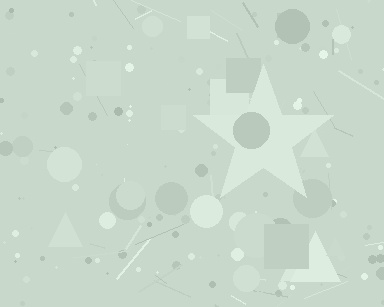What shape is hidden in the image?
A star is hidden in the image.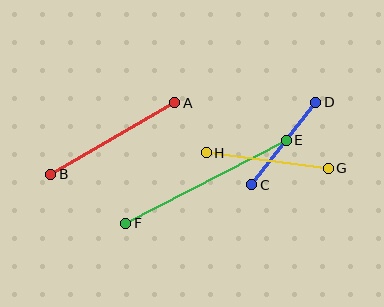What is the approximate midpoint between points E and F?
The midpoint is at approximately (206, 182) pixels.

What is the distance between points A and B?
The distance is approximately 143 pixels.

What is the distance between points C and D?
The distance is approximately 104 pixels.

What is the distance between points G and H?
The distance is approximately 123 pixels.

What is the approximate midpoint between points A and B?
The midpoint is at approximately (113, 139) pixels.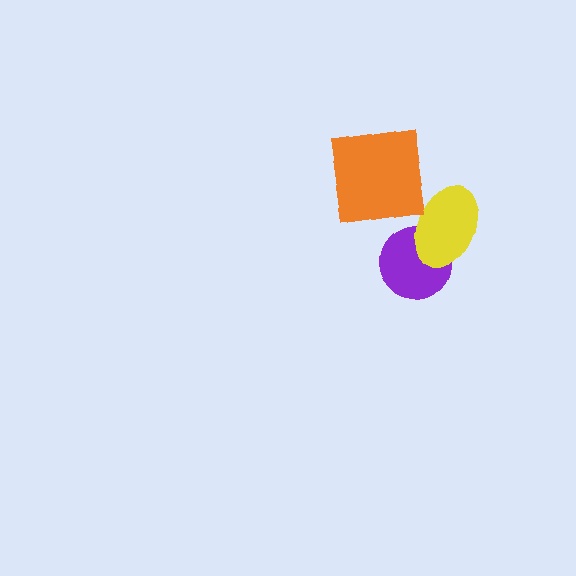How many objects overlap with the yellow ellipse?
1 object overlaps with the yellow ellipse.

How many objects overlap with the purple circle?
1 object overlaps with the purple circle.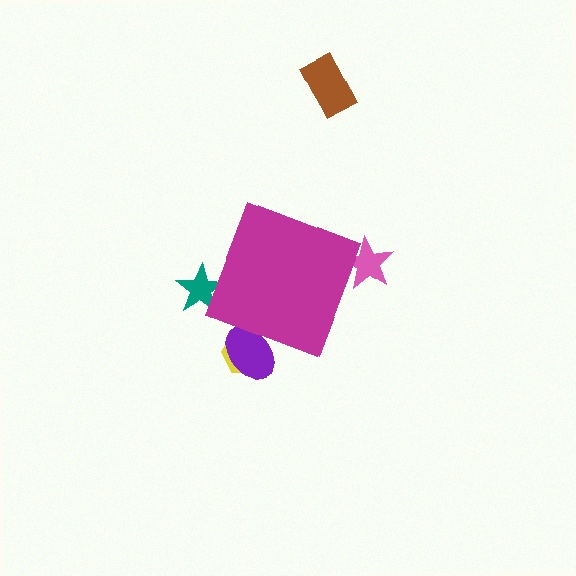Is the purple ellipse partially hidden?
Yes, the purple ellipse is partially hidden behind the magenta diamond.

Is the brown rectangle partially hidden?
No, the brown rectangle is fully visible.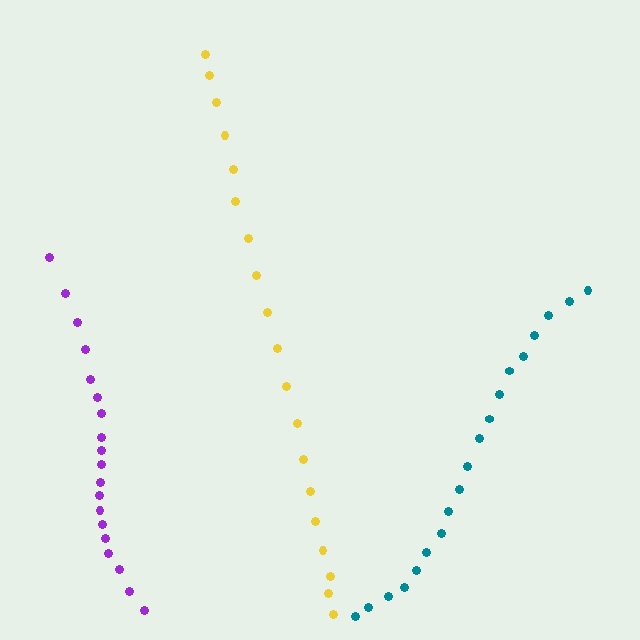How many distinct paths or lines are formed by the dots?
There are 3 distinct paths.